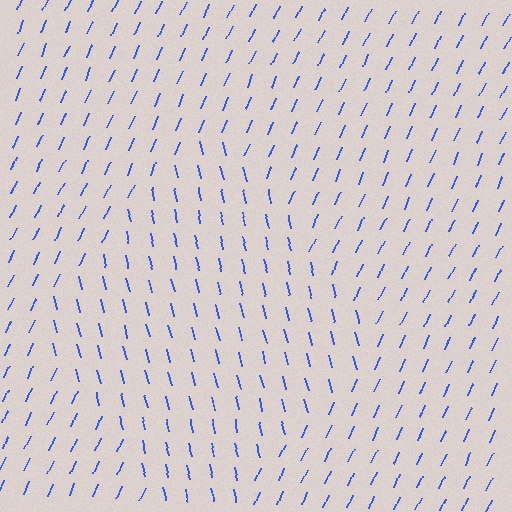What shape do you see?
I see a diamond.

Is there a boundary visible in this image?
Yes, there is a texture boundary formed by a change in line orientation.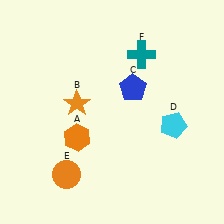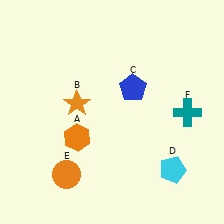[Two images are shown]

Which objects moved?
The objects that moved are: the cyan pentagon (D), the teal cross (F).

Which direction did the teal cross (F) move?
The teal cross (F) moved down.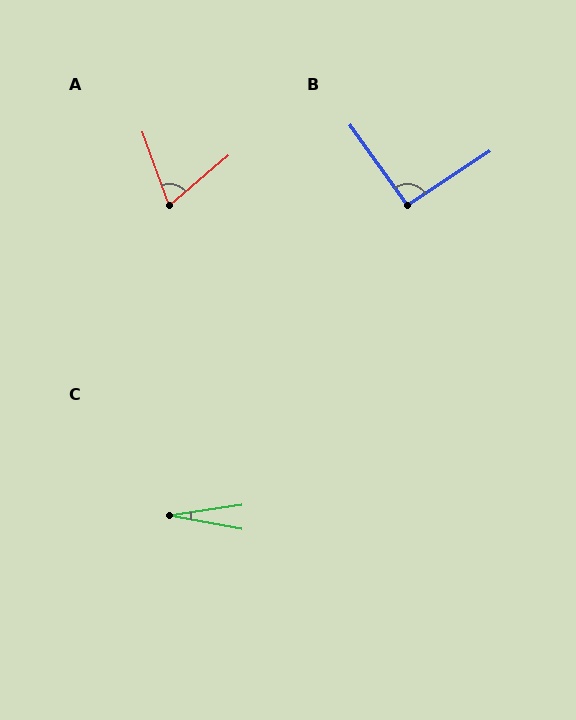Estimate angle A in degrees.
Approximately 70 degrees.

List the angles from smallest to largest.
C (19°), A (70°), B (93°).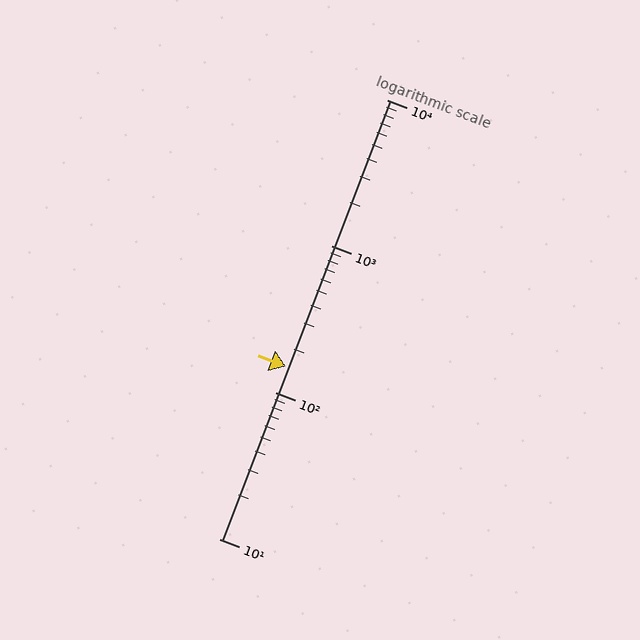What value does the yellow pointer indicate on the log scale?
The pointer indicates approximately 150.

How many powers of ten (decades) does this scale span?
The scale spans 3 decades, from 10 to 10000.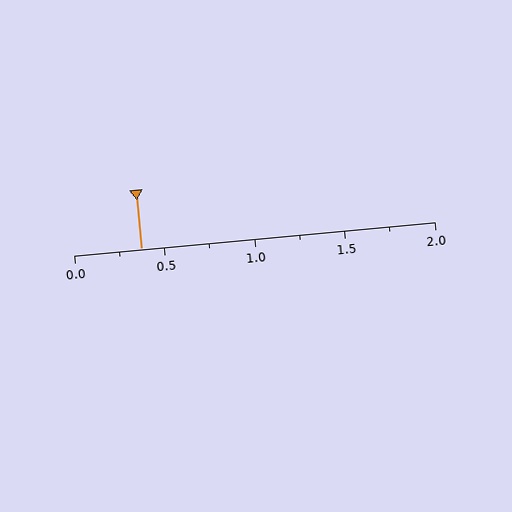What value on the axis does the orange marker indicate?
The marker indicates approximately 0.38.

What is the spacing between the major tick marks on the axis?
The major ticks are spaced 0.5 apart.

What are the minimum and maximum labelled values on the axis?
The axis runs from 0.0 to 2.0.